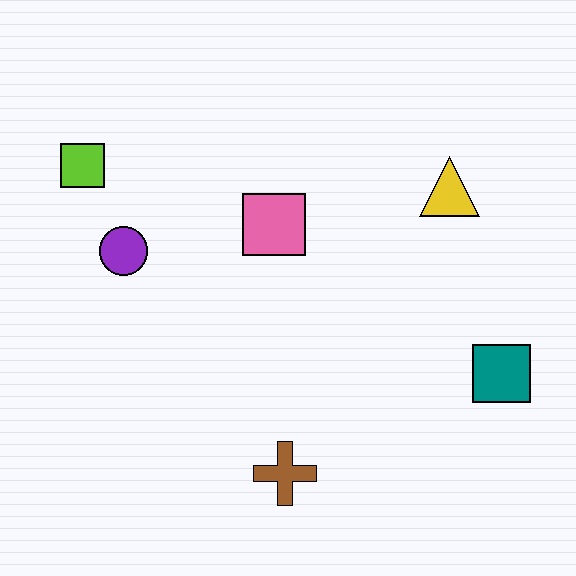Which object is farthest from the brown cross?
The lime square is farthest from the brown cross.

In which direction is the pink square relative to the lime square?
The pink square is to the right of the lime square.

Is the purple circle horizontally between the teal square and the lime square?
Yes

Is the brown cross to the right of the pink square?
Yes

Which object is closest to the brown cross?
The teal square is closest to the brown cross.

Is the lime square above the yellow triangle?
Yes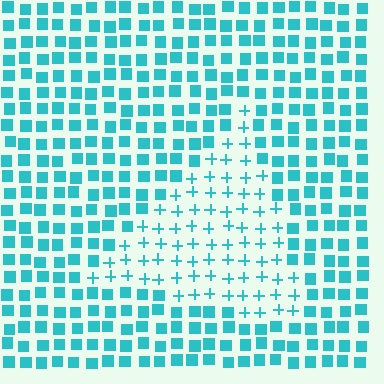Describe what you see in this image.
The image is filled with small cyan elements arranged in a uniform grid. A triangle-shaped region contains plus signs, while the surrounding area contains squares. The boundary is defined purely by the change in element shape.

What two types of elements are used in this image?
The image uses plus signs inside the triangle region and squares outside it.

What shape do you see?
I see a triangle.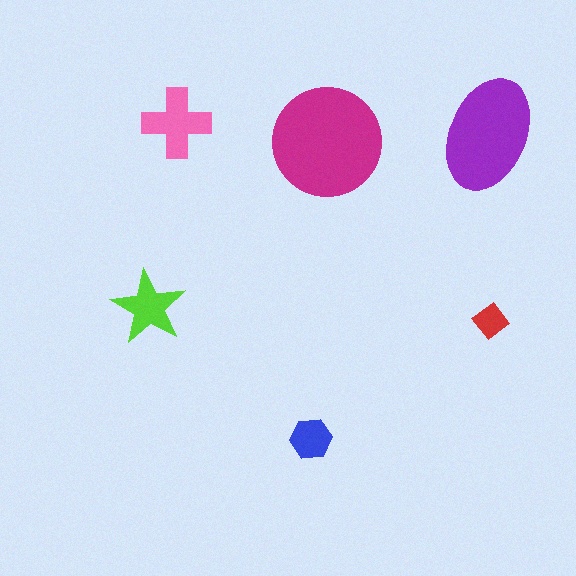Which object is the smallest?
The red diamond.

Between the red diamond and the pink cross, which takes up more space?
The pink cross.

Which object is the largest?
The magenta circle.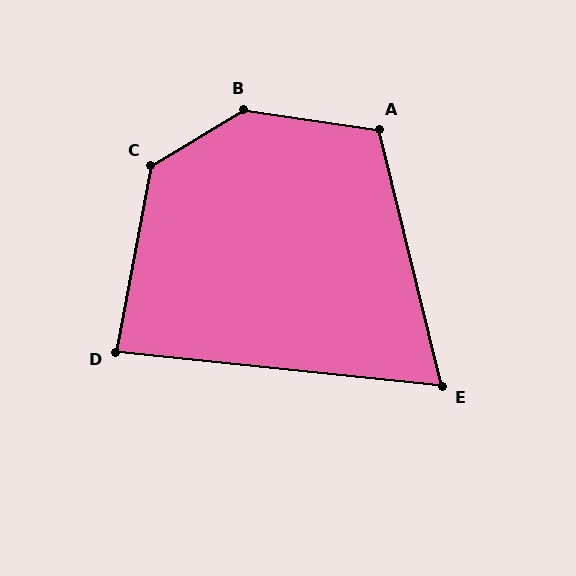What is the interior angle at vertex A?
Approximately 112 degrees (obtuse).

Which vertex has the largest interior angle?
B, at approximately 141 degrees.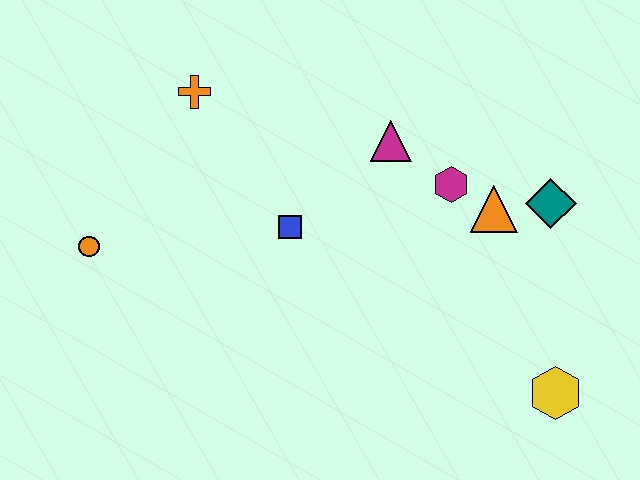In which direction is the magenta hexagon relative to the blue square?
The magenta hexagon is to the right of the blue square.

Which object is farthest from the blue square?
The yellow hexagon is farthest from the blue square.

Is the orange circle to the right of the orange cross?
No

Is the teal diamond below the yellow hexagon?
No